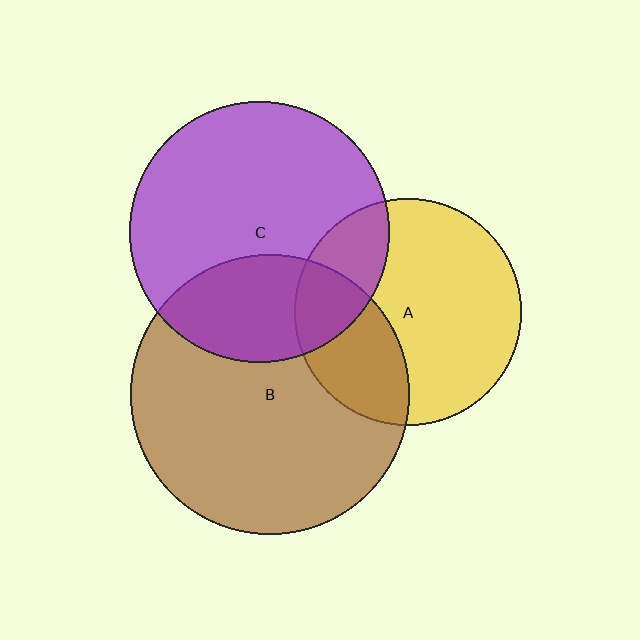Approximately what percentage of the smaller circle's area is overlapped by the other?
Approximately 25%.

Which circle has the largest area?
Circle B (brown).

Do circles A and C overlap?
Yes.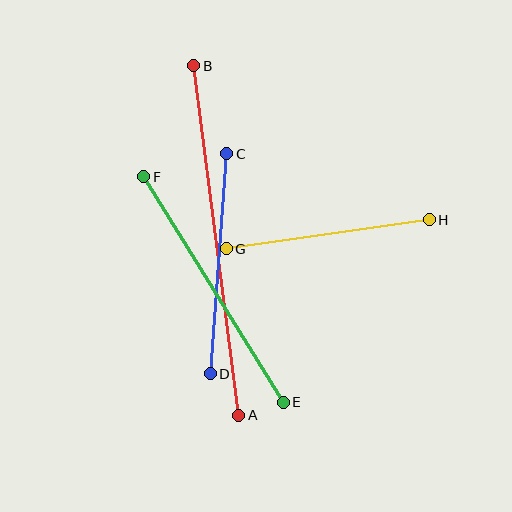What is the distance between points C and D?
The distance is approximately 221 pixels.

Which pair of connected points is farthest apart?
Points A and B are farthest apart.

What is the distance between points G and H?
The distance is approximately 205 pixels.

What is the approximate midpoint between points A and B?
The midpoint is at approximately (216, 241) pixels.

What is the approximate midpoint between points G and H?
The midpoint is at approximately (328, 234) pixels.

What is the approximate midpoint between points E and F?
The midpoint is at approximately (213, 290) pixels.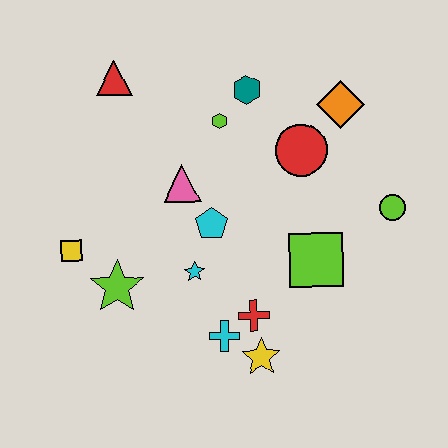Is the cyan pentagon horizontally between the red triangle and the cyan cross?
Yes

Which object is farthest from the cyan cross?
The red triangle is farthest from the cyan cross.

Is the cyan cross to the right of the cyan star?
Yes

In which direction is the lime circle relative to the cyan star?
The lime circle is to the right of the cyan star.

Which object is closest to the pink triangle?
The cyan pentagon is closest to the pink triangle.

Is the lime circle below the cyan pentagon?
No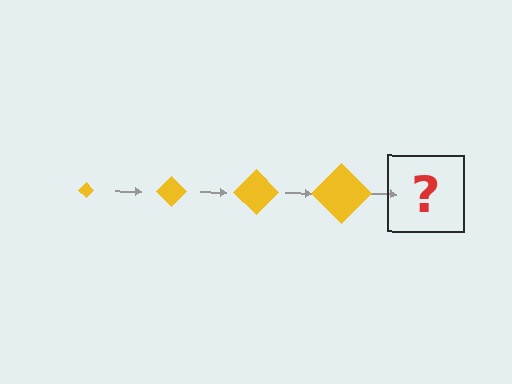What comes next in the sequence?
The next element should be a yellow diamond, larger than the previous one.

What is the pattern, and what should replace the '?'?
The pattern is that the diamond gets progressively larger each step. The '?' should be a yellow diamond, larger than the previous one.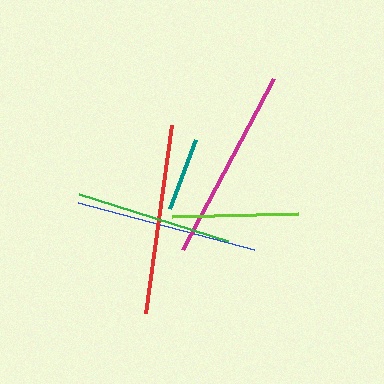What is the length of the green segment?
The green segment is approximately 156 pixels long.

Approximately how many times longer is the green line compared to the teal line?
The green line is approximately 2.1 times the length of the teal line.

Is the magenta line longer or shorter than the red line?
The magenta line is longer than the red line.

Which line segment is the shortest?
The teal line is the shortest at approximately 74 pixels.